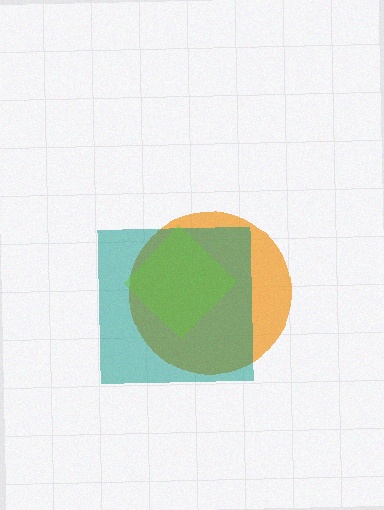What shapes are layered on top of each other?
The layered shapes are: an orange circle, a teal square, a lime diamond.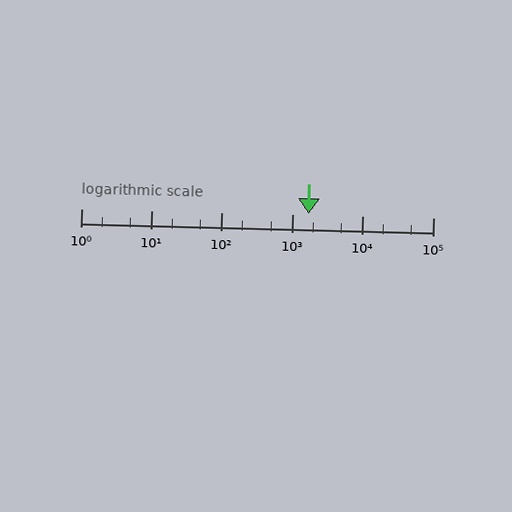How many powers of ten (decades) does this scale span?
The scale spans 5 decades, from 1 to 100000.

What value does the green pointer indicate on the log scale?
The pointer indicates approximately 1700.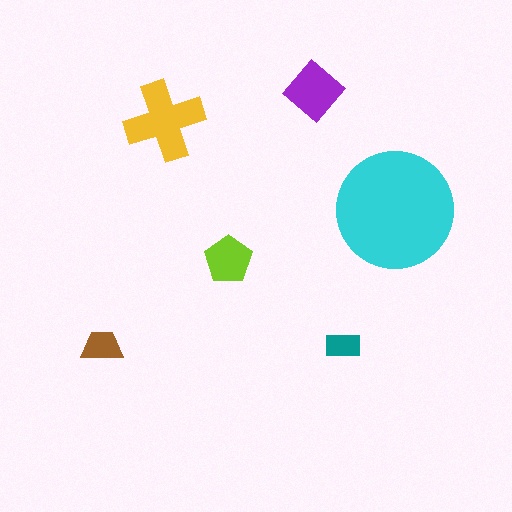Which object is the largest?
The cyan circle.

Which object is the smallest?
The teal rectangle.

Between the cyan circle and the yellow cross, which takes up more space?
The cyan circle.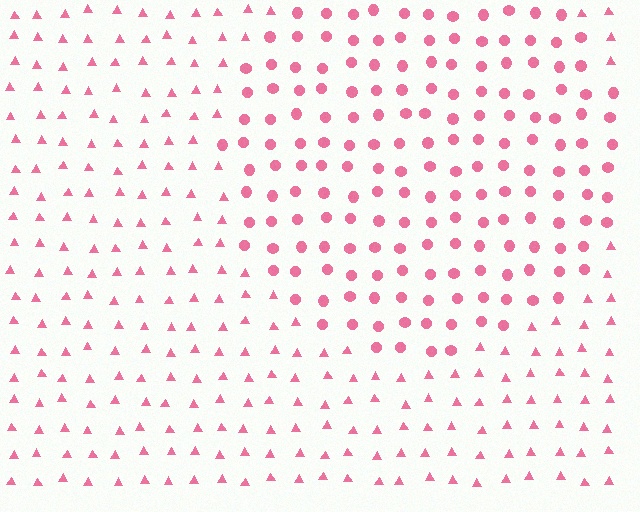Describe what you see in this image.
The image is filled with small pink elements arranged in a uniform grid. A circle-shaped region contains circles, while the surrounding area contains triangles. The boundary is defined purely by the change in element shape.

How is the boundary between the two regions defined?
The boundary is defined by a change in element shape: circles inside vs. triangles outside. All elements share the same color and spacing.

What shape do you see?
I see a circle.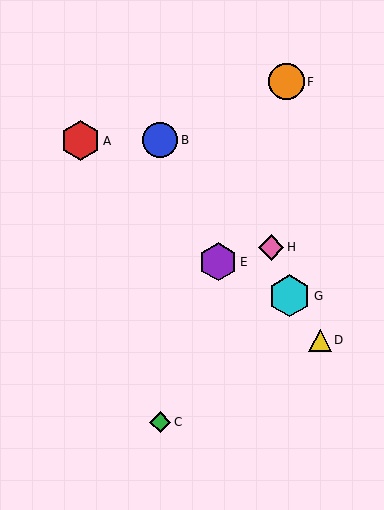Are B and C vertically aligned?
Yes, both are at x≈160.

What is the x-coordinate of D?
Object D is at x≈320.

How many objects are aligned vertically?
2 objects (B, C) are aligned vertically.